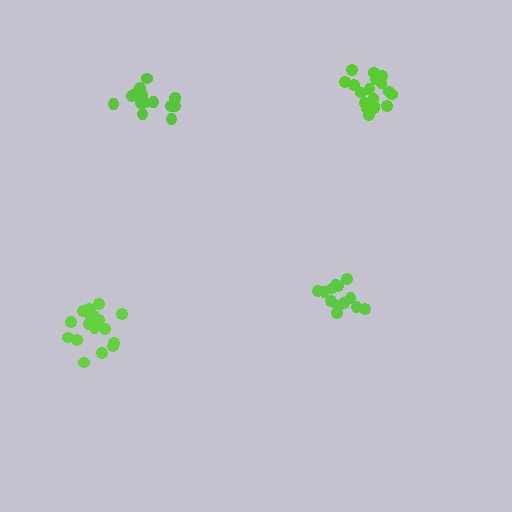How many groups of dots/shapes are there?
There are 4 groups.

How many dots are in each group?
Group 1: 13 dots, Group 2: 17 dots, Group 3: 19 dots, Group 4: 15 dots (64 total).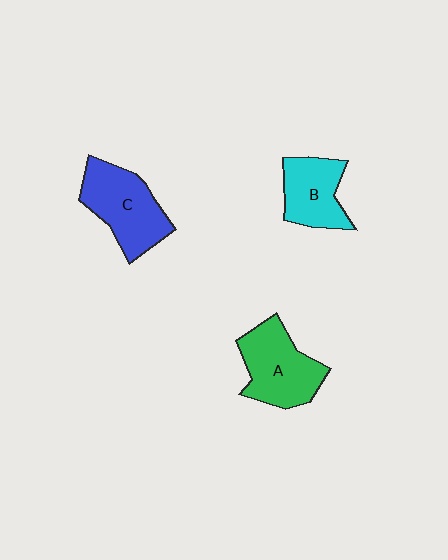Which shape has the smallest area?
Shape B (cyan).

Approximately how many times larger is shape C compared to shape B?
Approximately 1.3 times.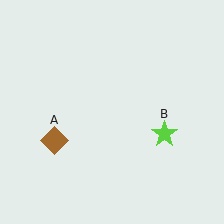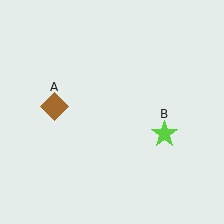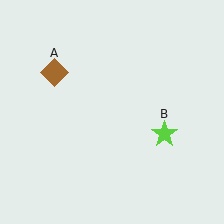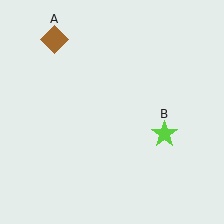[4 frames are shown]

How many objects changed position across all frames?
1 object changed position: brown diamond (object A).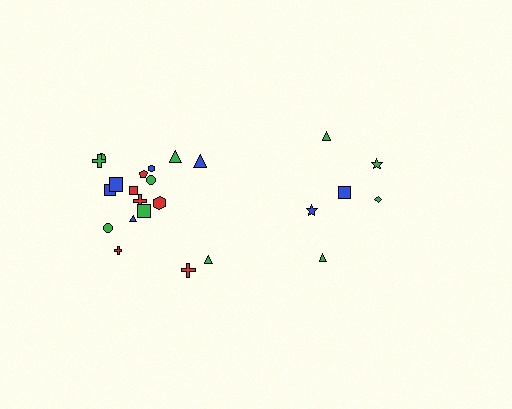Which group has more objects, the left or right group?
The left group.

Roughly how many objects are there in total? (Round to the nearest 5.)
Roughly 25 objects in total.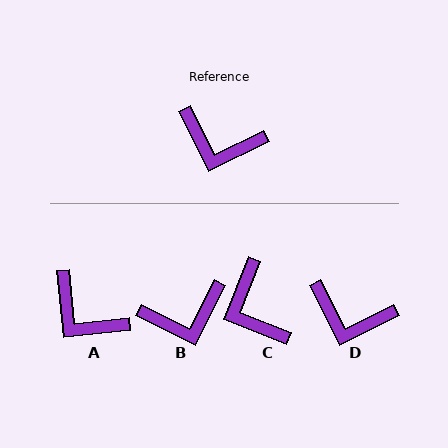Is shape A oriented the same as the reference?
No, it is off by about 20 degrees.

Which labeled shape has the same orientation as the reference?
D.